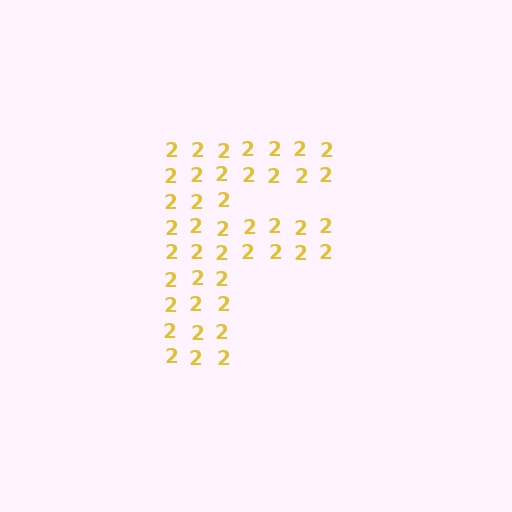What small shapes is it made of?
It is made of small digit 2's.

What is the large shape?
The large shape is the letter F.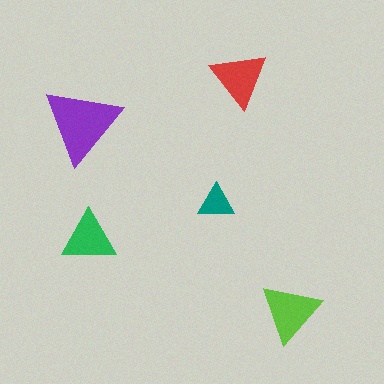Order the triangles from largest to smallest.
the purple one, the lime one, the red one, the green one, the teal one.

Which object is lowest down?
The lime triangle is bottommost.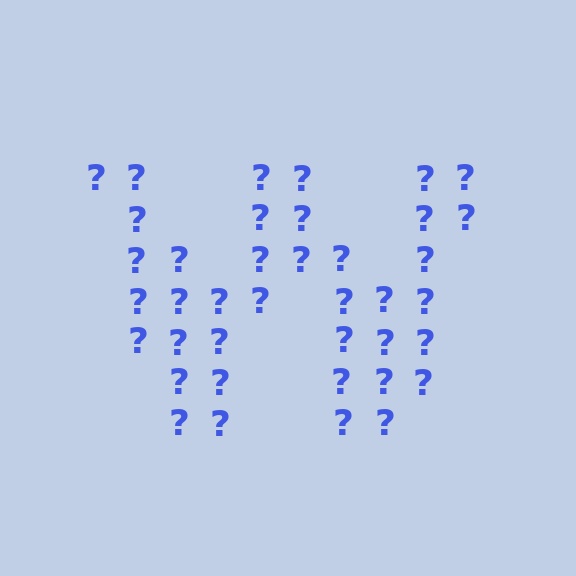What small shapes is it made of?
It is made of small question marks.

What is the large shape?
The large shape is the letter W.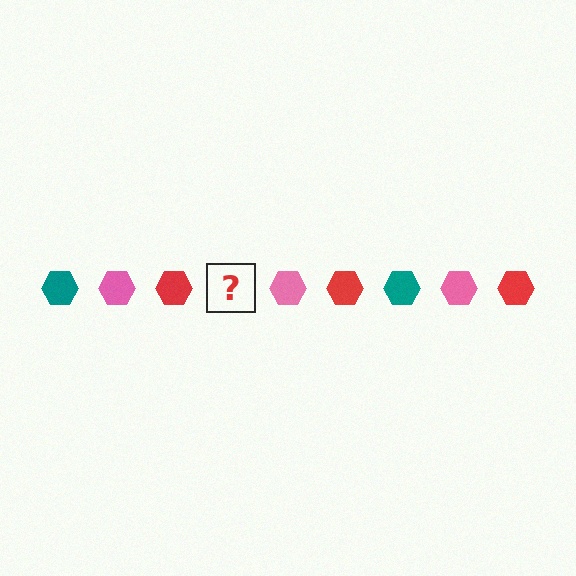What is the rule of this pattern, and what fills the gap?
The rule is that the pattern cycles through teal, pink, red hexagons. The gap should be filled with a teal hexagon.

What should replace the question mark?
The question mark should be replaced with a teal hexagon.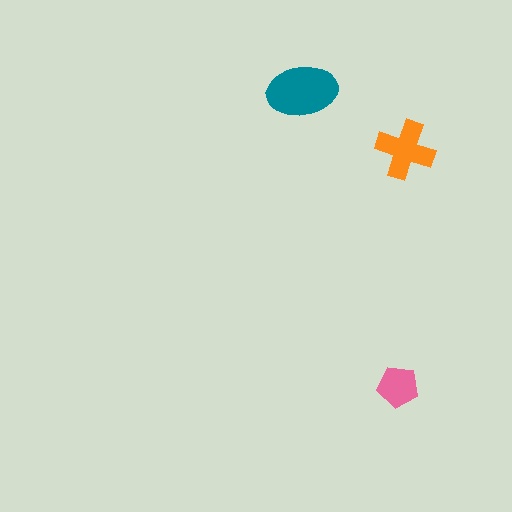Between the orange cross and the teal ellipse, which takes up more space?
The teal ellipse.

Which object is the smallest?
The pink pentagon.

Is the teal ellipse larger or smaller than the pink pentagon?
Larger.